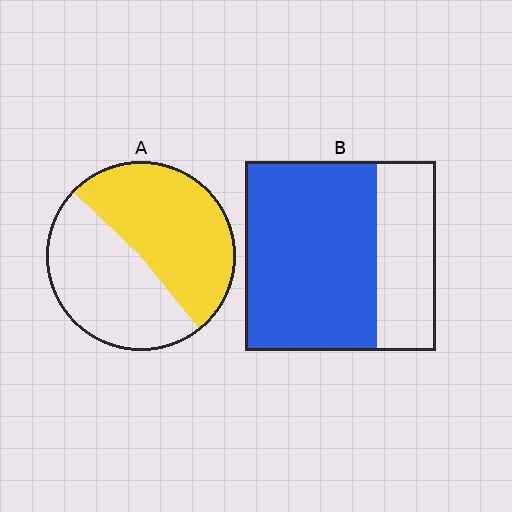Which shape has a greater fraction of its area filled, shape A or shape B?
Shape B.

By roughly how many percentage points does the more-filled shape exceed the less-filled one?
By roughly 15 percentage points (B over A).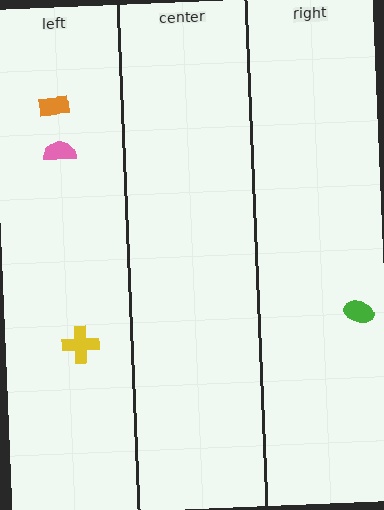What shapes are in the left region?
The yellow cross, the pink semicircle, the orange rectangle.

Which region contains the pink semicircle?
The left region.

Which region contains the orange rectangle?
The left region.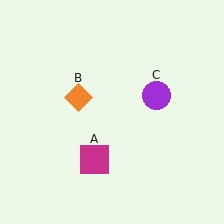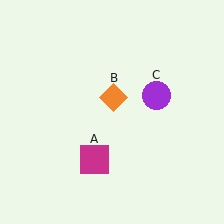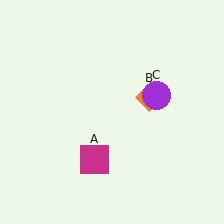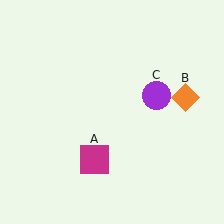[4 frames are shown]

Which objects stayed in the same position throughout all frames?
Magenta square (object A) and purple circle (object C) remained stationary.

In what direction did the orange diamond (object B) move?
The orange diamond (object B) moved right.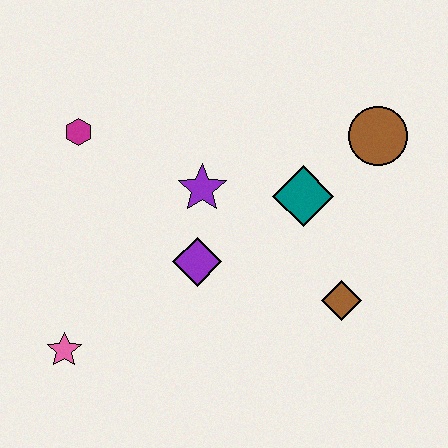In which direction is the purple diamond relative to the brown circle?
The purple diamond is to the left of the brown circle.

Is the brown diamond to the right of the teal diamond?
Yes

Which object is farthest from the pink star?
The brown circle is farthest from the pink star.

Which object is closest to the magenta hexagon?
The purple star is closest to the magenta hexagon.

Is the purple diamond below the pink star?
No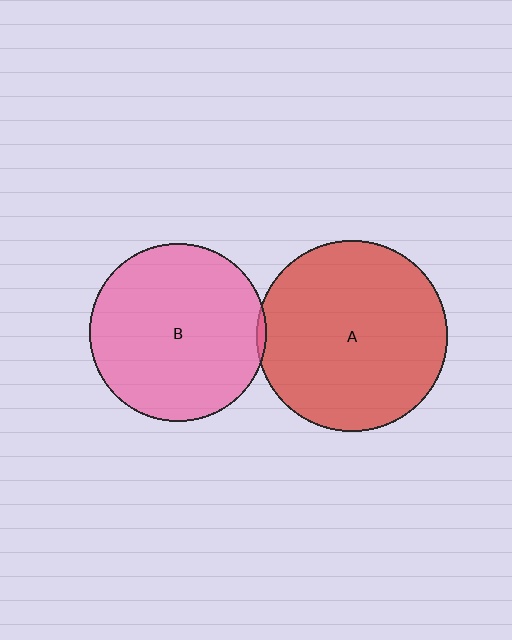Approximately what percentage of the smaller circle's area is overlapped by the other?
Approximately 5%.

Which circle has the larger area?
Circle A (red).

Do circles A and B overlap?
Yes.